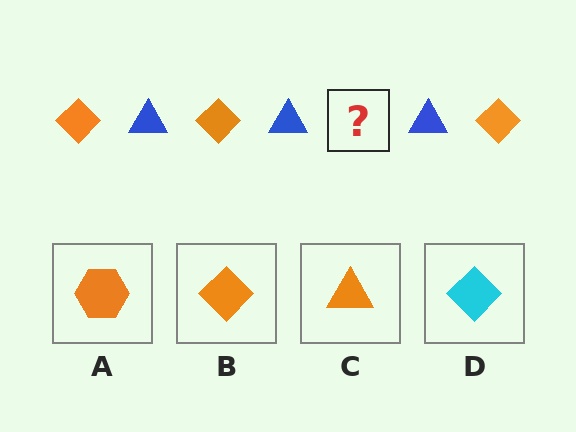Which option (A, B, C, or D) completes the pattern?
B.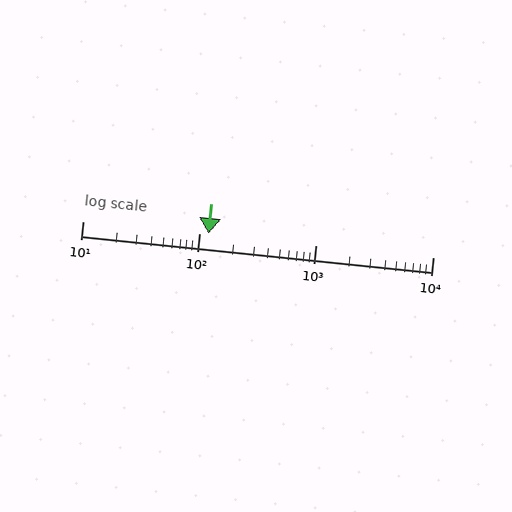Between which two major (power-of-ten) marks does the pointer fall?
The pointer is between 100 and 1000.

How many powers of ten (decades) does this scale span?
The scale spans 3 decades, from 10 to 10000.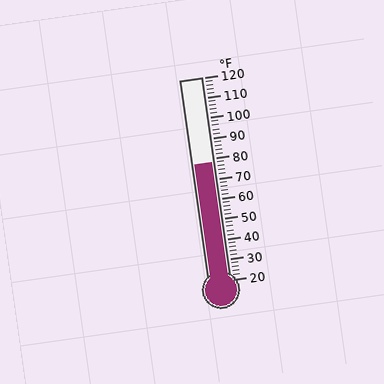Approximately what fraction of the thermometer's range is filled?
The thermometer is filled to approximately 60% of its range.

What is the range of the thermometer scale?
The thermometer scale ranges from 20°F to 120°F.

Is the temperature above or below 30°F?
The temperature is above 30°F.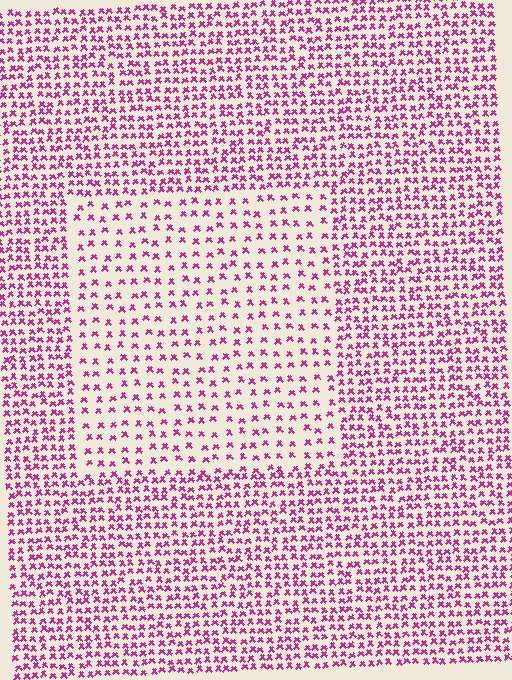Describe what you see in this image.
The image contains small magenta elements arranged at two different densities. A rectangle-shaped region is visible where the elements are less densely packed than the surrounding area.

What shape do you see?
I see a rectangle.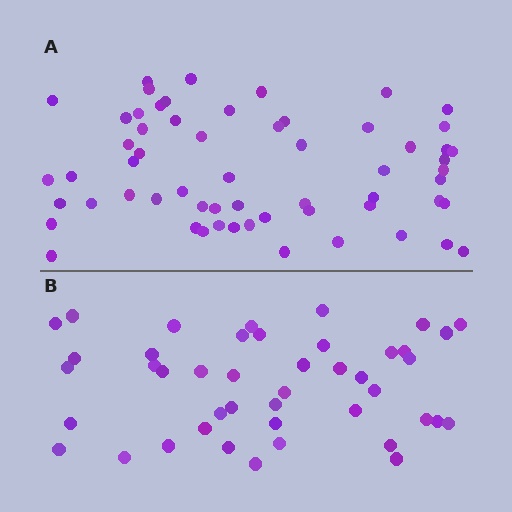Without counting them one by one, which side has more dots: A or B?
Region A (the top region) has more dots.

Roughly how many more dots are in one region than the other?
Region A has approximately 15 more dots than region B.